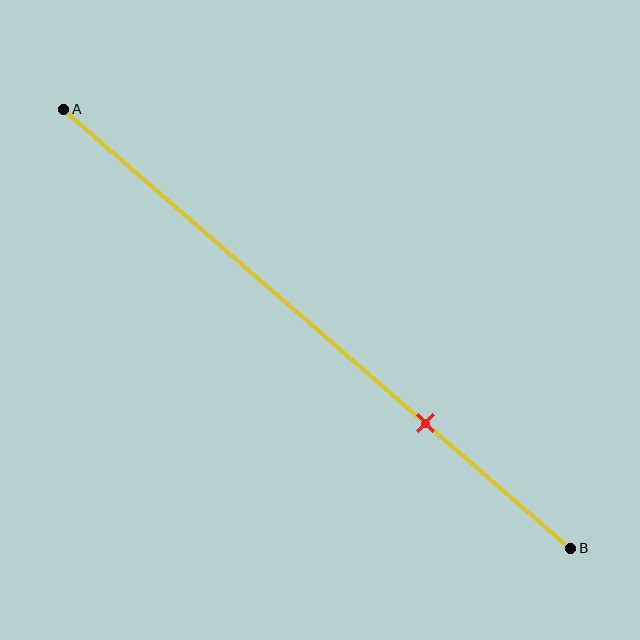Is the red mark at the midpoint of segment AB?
No, the mark is at about 70% from A, not at the 50% midpoint.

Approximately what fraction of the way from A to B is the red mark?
The red mark is approximately 70% of the way from A to B.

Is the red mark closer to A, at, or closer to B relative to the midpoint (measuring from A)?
The red mark is closer to point B than the midpoint of segment AB.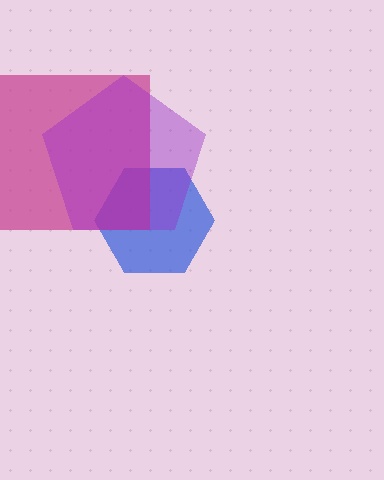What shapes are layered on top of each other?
The layered shapes are: a blue hexagon, a magenta square, a purple pentagon.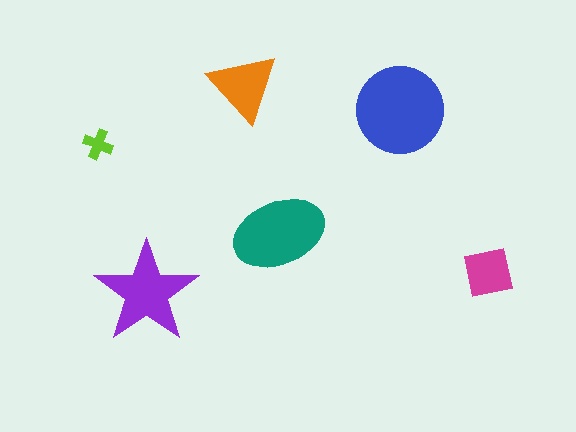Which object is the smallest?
The lime cross.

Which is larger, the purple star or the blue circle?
The blue circle.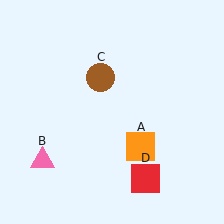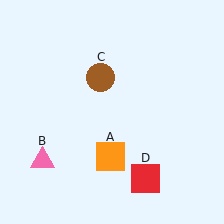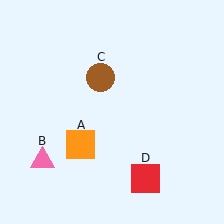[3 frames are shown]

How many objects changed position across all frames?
1 object changed position: orange square (object A).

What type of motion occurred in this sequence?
The orange square (object A) rotated clockwise around the center of the scene.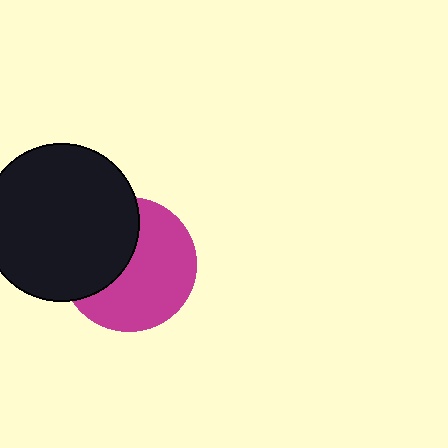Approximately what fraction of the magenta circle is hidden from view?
Roughly 40% of the magenta circle is hidden behind the black circle.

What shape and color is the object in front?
The object in front is a black circle.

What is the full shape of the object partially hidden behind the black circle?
The partially hidden object is a magenta circle.